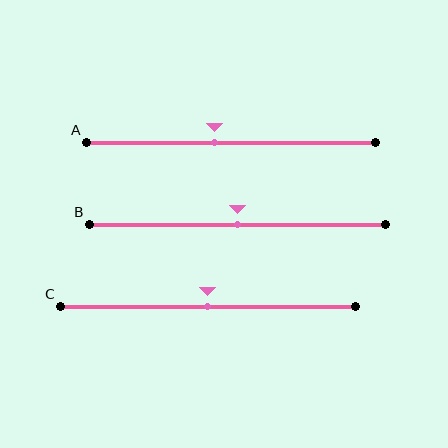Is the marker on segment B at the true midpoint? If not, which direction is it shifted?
Yes, the marker on segment B is at the true midpoint.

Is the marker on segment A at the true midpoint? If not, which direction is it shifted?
No, the marker on segment A is shifted to the left by about 6% of the segment length.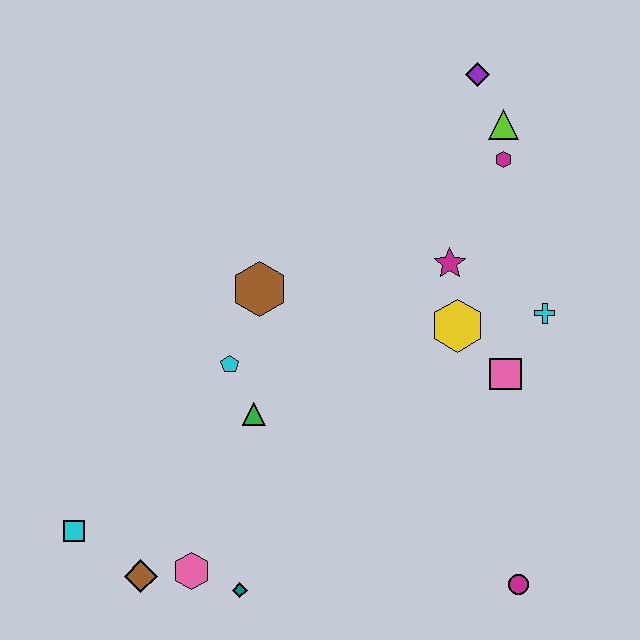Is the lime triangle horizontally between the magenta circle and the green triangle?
Yes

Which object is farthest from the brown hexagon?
The magenta circle is farthest from the brown hexagon.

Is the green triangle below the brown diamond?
No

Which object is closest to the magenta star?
The yellow hexagon is closest to the magenta star.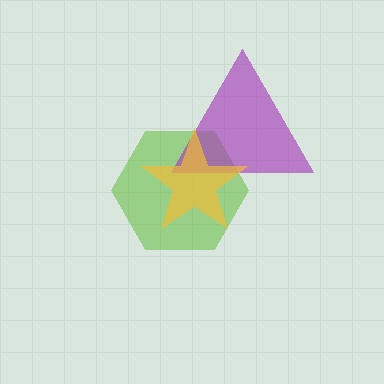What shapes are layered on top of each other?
The layered shapes are: a lime hexagon, a purple triangle, a yellow star.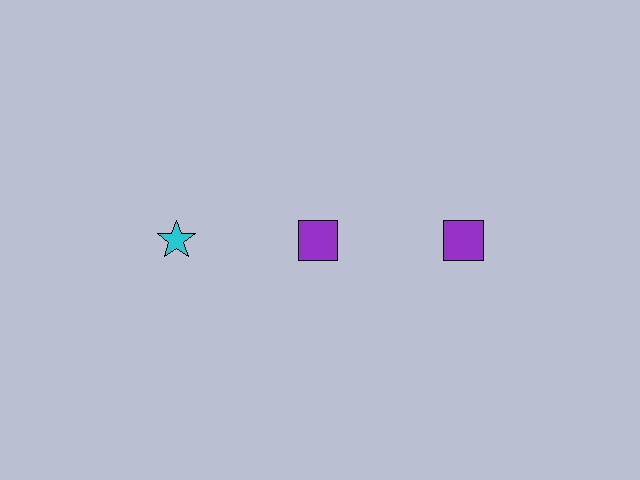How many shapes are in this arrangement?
There are 3 shapes arranged in a grid pattern.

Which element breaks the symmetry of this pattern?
The cyan star in the top row, leftmost column breaks the symmetry. All other shapes are purple squares.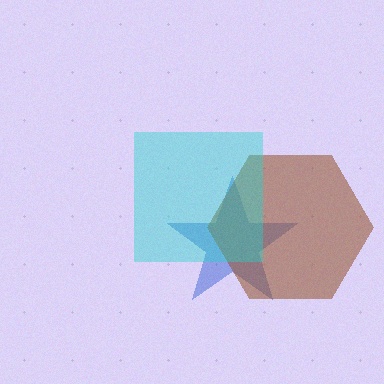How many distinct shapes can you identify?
There are 3 distinct shapes: a blue star, a brown hexagon, a cyan square.